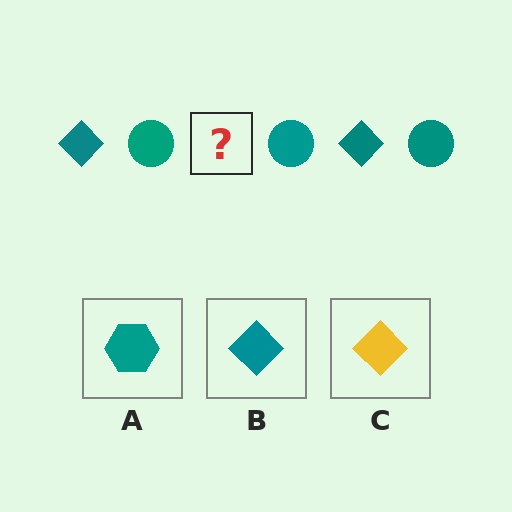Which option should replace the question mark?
Option B.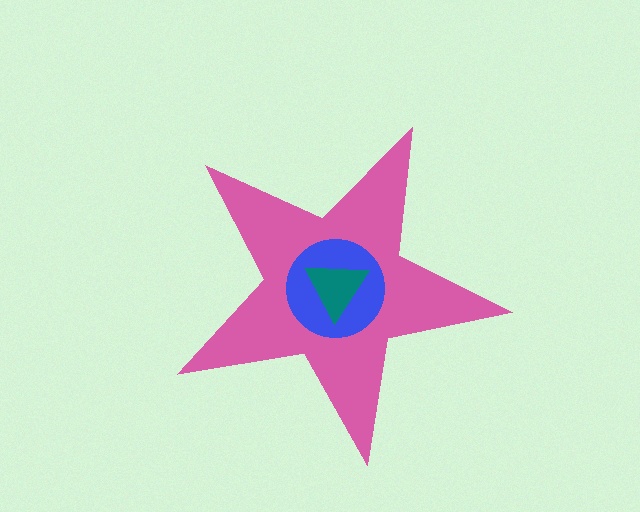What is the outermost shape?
The pink star.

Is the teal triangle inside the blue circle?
Yes.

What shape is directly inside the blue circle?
The teal triangle.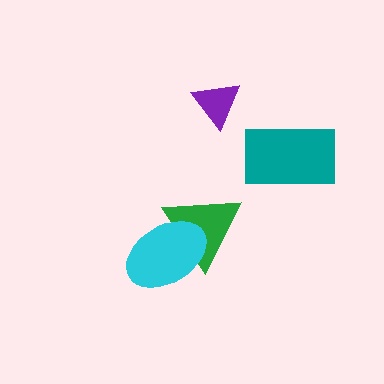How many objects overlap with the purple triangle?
0 objects overlap with the purple triangle.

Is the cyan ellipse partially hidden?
No, no other shape covers it.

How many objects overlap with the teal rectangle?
0 objects overlap with the teal rectangle.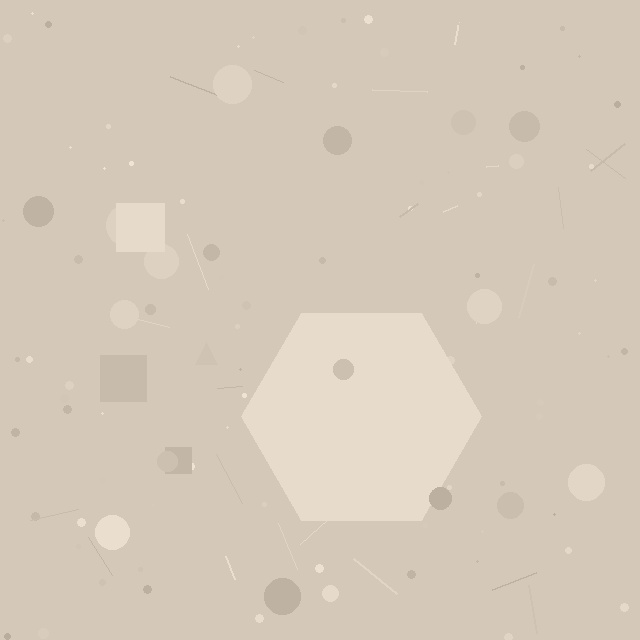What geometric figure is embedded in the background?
A hexagon is embedded in the background.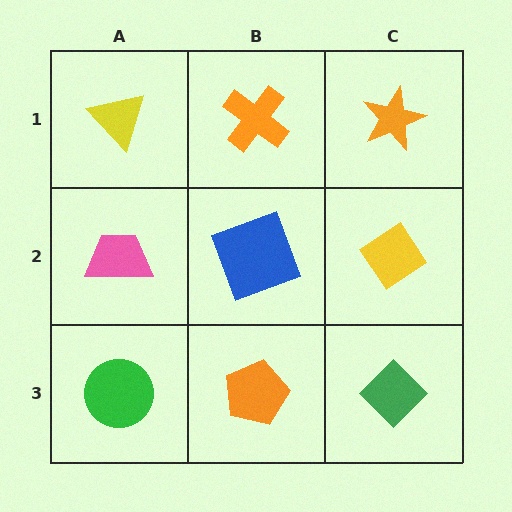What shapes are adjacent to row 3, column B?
A blue square (row 2, column B), a green circle (row 3, column A), a green diamond (row 3, column C).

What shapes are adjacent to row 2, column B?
An orange cross (row 1, column B), an orange pentagon (row 3, column B), a pink trapezoid (row 2, column A), a yellow diamond (row 2, column C).